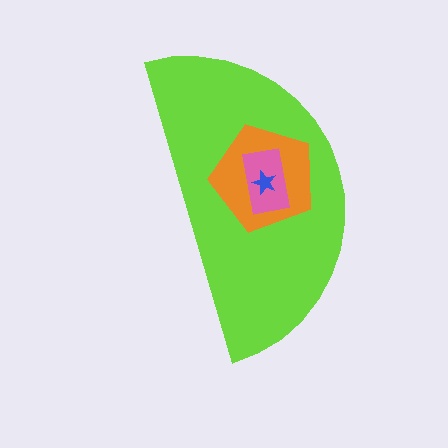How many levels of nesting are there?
4.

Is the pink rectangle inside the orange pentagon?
Yes.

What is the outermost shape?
The lime semicircle.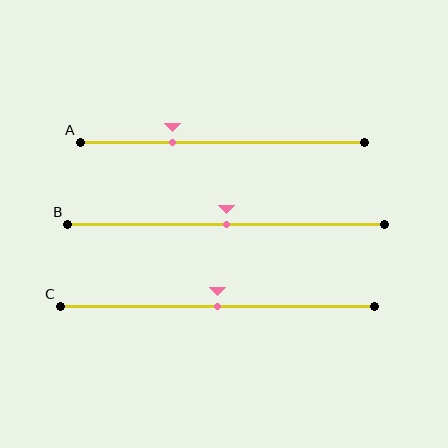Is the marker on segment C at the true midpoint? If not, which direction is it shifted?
Yes, the marker on segment C is at the true midpoint.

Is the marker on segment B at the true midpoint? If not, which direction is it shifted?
Yes, the marker on segment B is at the true midpoint.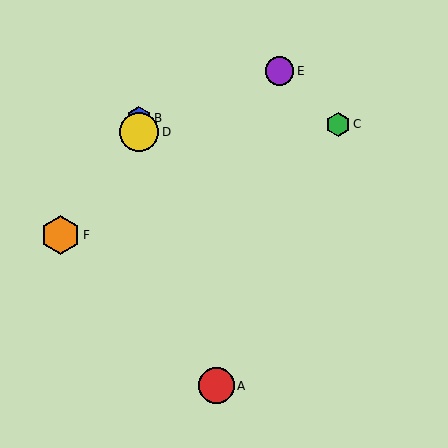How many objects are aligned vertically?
2 objects (B, D) are aligned vertically.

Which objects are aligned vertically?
Objects B, D are aligned vertically.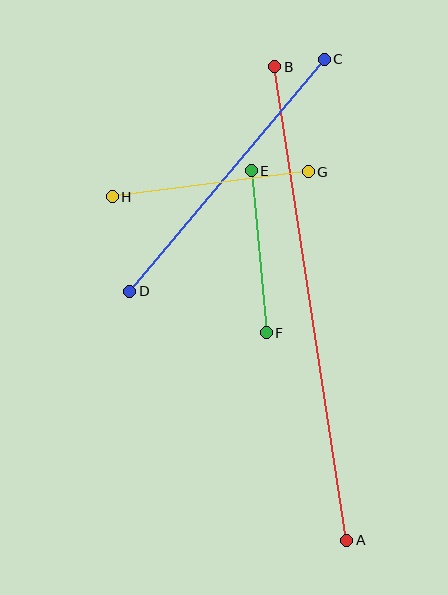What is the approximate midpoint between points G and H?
The midpoint is at approximately (210, 184) pixels.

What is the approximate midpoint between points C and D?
The midpoint is at approximately (227, 175) pixels.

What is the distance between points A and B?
The distance is approximately 479 pixels.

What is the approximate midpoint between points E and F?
The midpoint is at approximately (259, 252) pixels.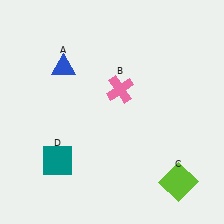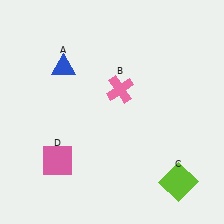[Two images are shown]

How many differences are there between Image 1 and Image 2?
There is 1 difference between the two images.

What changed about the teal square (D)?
In Image 1, D is teal. In Image 2, it changed to pink.